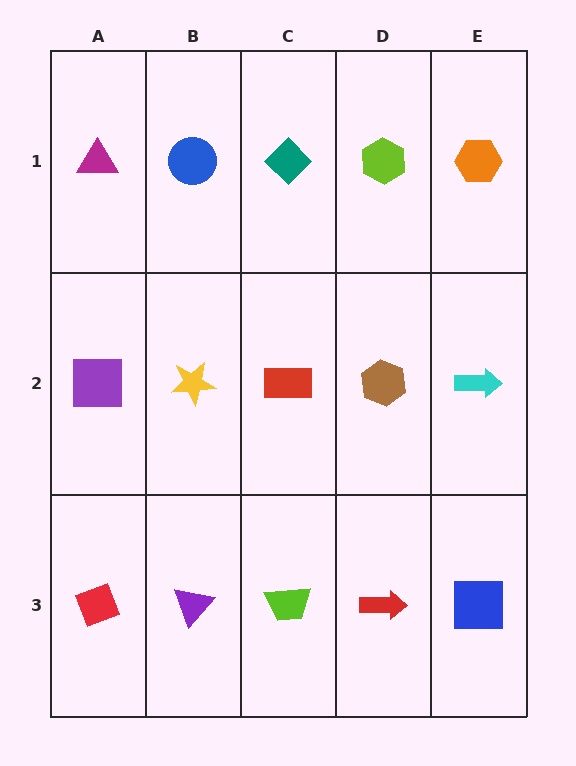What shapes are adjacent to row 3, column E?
A cyan arrow (row 2, column E), a red arrow (row 3, column D).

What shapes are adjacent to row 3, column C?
A red rectangle (row 2, column C), a purple triangle (row 3, column B), a red arrow (row 3, column D).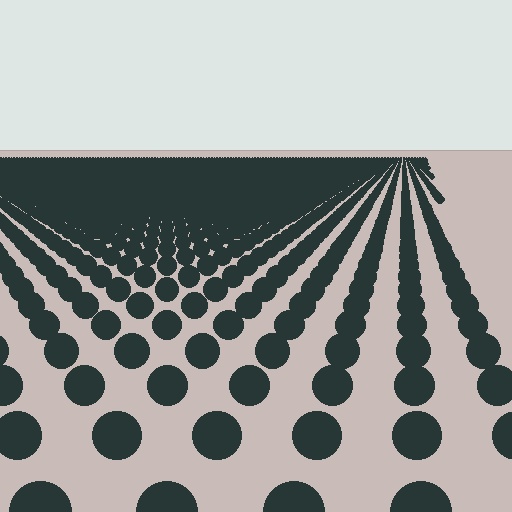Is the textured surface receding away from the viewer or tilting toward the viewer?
The surface is receding away from the viewer. Texture elements get smaller and denser toward the top.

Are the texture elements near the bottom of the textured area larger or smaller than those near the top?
Larger. Near the bottom, elements are closer to the viewer and appear at a bigger on-screen size.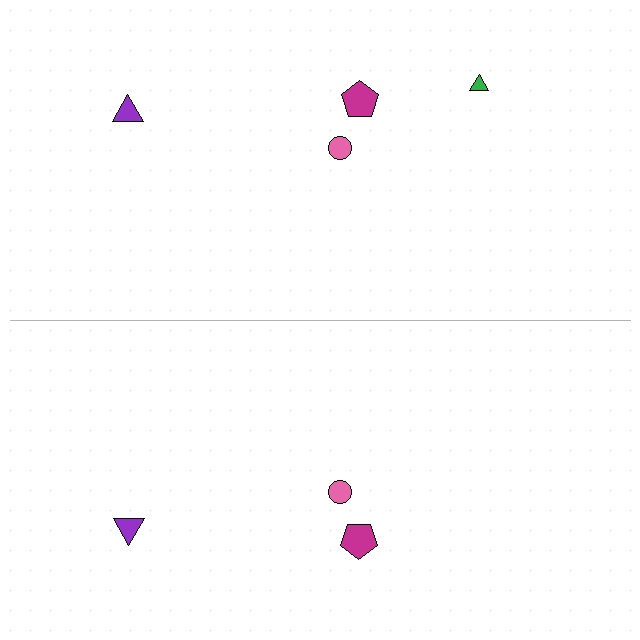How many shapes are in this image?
There are 7 shapes in this image.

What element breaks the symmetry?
A green triangle is missing from the bottom side.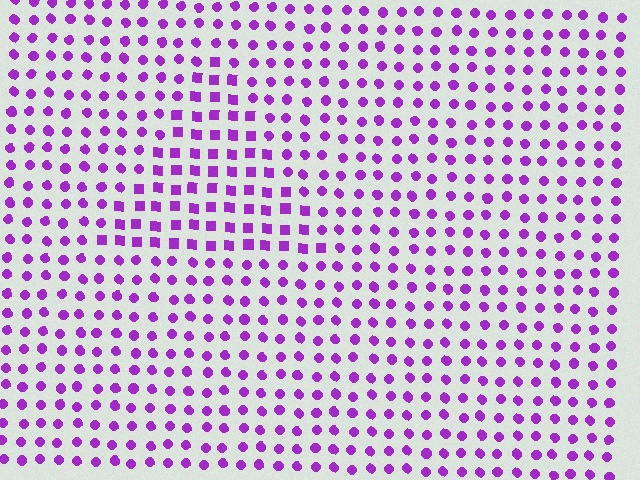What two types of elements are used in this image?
The image uses squares inside the triangle region and circles outside it.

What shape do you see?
I see a triangle.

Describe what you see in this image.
The image is filled with small purple elements arranged in a uniform grid. A triangle-shaped region contains squares, while the surrounding area contains circles. The boundary is defined purely by the change in element shape.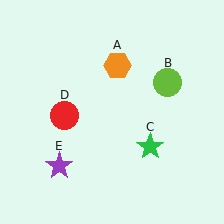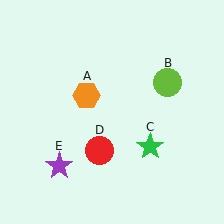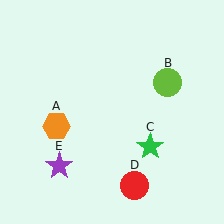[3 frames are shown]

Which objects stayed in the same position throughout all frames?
Lime circle (object B) and green star (object C) and purple star (object E) remained stationary.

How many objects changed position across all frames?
2 objects changed position: orange hexagon (object A), red circle (object D).